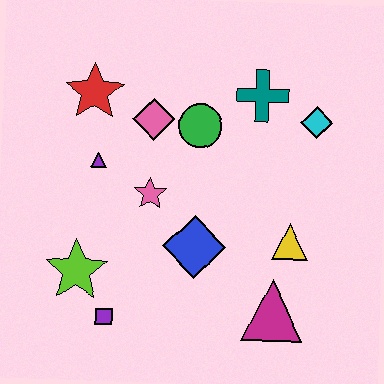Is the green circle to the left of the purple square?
No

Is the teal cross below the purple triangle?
No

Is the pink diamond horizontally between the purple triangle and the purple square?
No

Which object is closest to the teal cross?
The cyan diamond is closest to the teal cross.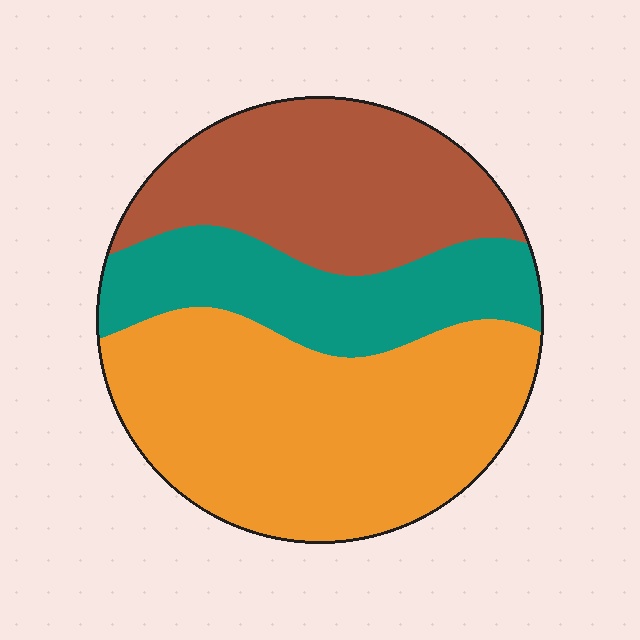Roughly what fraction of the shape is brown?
Brown takes up about one third (1/3) of the shape.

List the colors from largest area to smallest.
From largest to smallest: orange, brown, teal.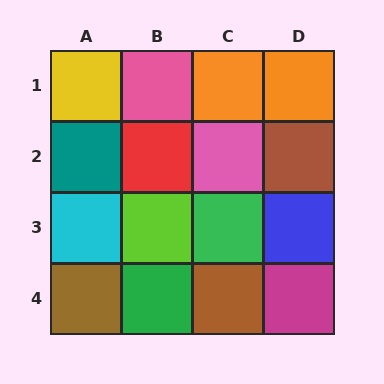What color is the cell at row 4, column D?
Magenta.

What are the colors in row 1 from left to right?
Yellow, pink, orange, orange.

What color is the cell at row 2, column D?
Brown.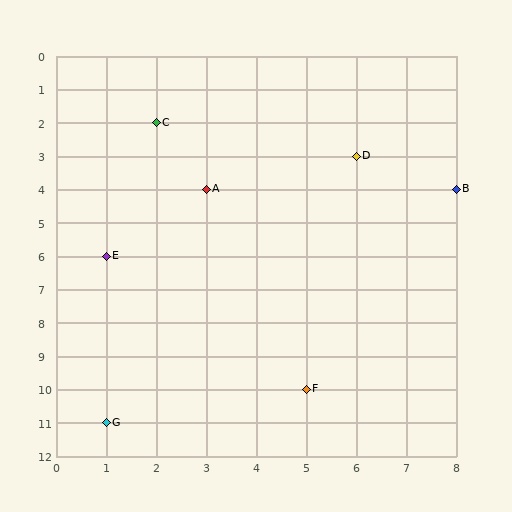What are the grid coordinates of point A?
Point A is at grid coordinates (3, 4).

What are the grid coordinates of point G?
Point G is at grid coordinates (1, 11).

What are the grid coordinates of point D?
Point D is at grid coordinates (6, 3).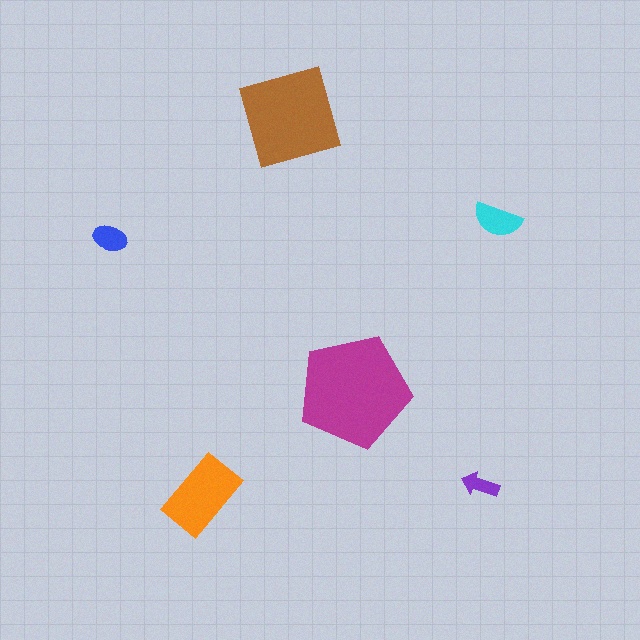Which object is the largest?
The magenta pentagon.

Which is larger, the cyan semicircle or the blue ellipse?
The cyan semicircle.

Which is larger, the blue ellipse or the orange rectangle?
The orange rectangle.